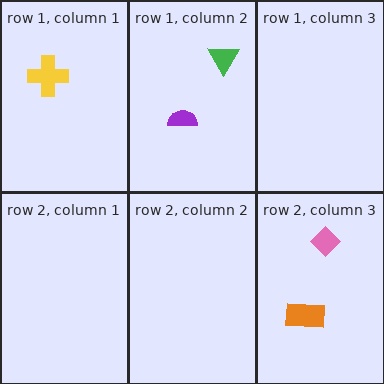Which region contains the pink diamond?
The row 2, column 3 region.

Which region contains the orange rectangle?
The row 2, column 3 region.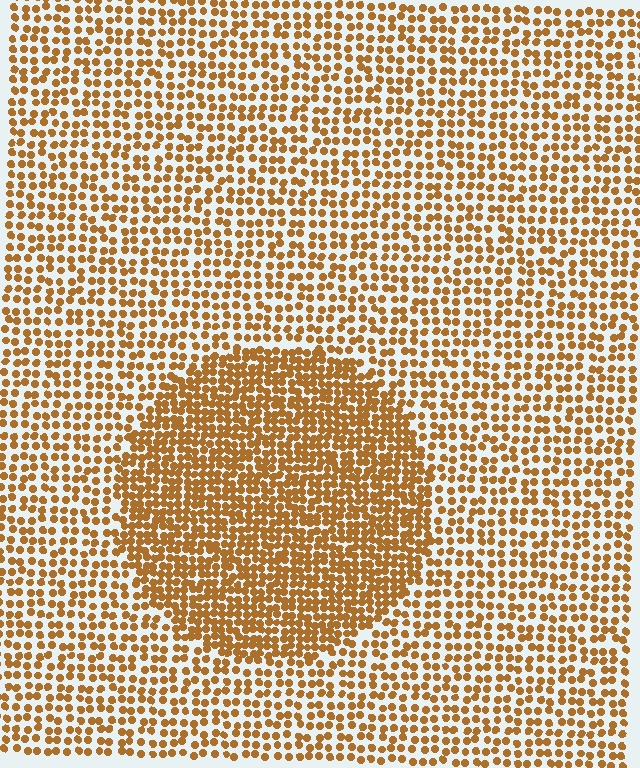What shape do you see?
I see a circle.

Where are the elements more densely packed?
The elements are more densely packed inside the circle boundary.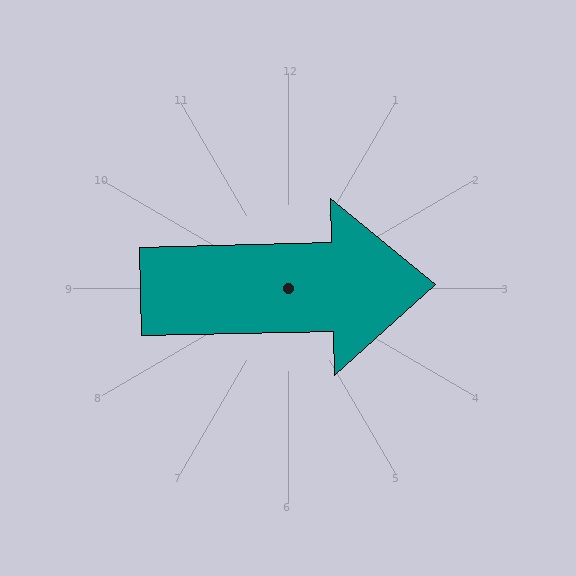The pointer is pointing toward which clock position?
Roughly 3 o'clock.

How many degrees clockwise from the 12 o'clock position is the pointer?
Approximately 89 degrees.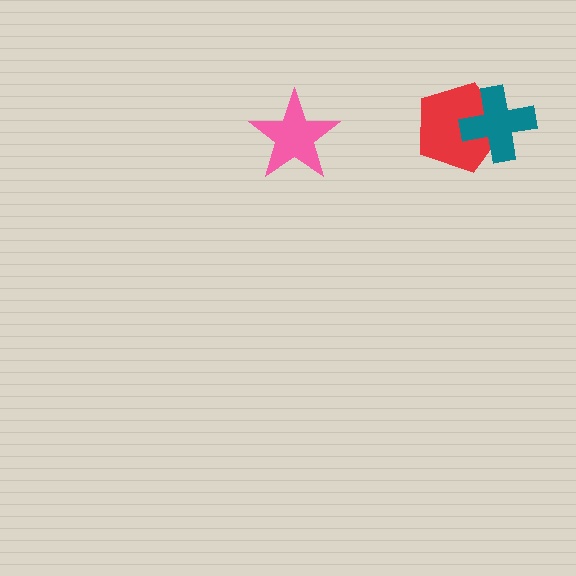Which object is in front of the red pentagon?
The teal cross is in front of the red pentagon.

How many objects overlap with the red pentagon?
1 object overlaps with the red pentagon.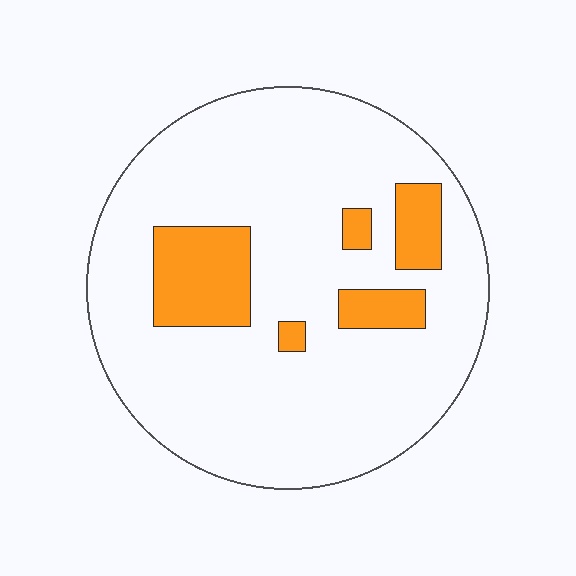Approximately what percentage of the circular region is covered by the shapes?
Approximately 15%.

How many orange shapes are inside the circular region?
5.